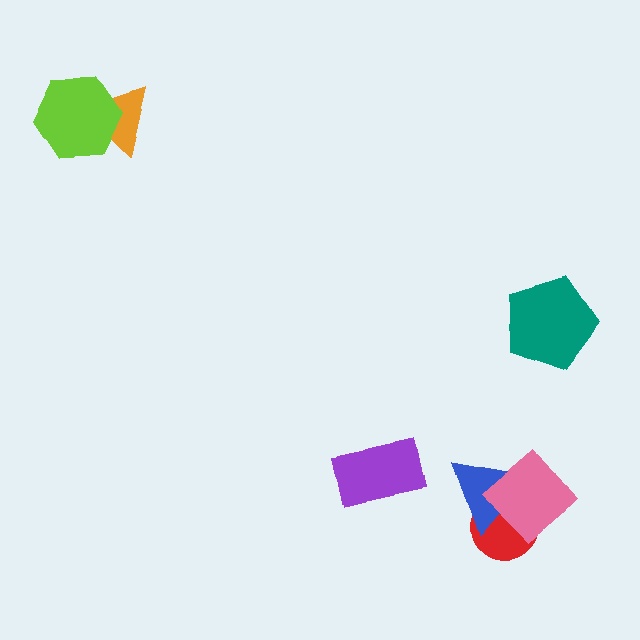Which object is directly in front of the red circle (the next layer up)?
The blue triangle is directly in front of the red circle.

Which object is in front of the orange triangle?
The lime hexagon is in front of the orange triangle.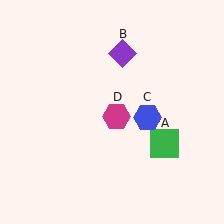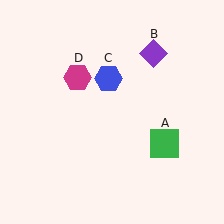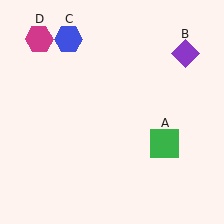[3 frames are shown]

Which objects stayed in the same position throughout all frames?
Green square (object A) remained stationary.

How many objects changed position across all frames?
3 objects changed position: purple diamond (object B), blue hexagon (object C), magenta hexagon (object D).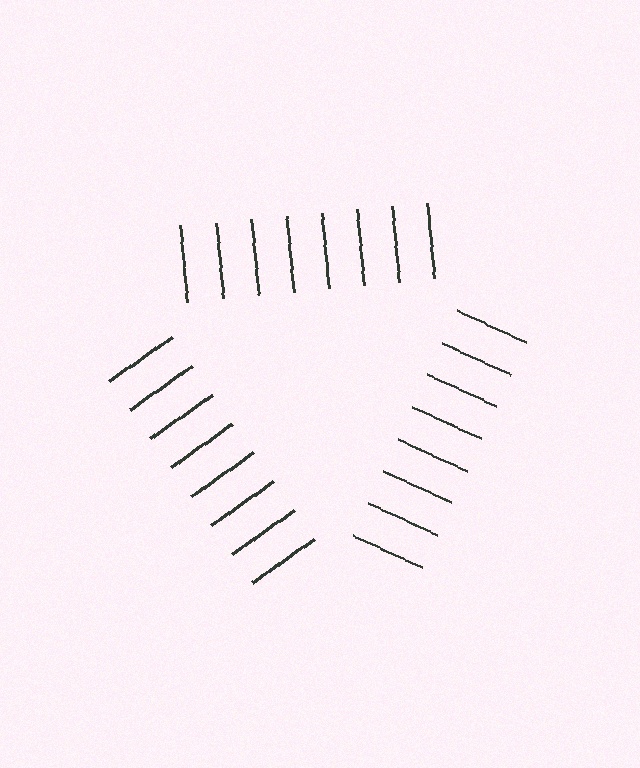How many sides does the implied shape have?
3 sides — the line-ends trace a triangle.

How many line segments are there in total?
24 — 8 along each of the 3 edges.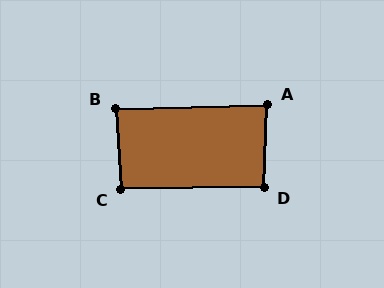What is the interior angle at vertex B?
Approximately 88 degrees (approximately right).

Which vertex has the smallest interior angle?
A, at approximately 87 degrees.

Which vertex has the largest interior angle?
C, at approximately 93 degrees.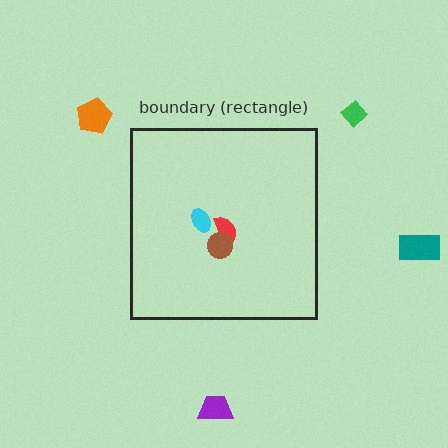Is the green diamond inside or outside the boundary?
Outside.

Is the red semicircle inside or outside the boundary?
Inside.